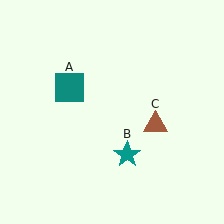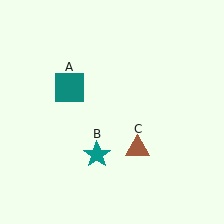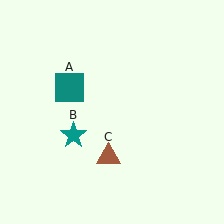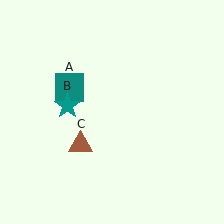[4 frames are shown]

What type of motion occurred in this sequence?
The teal star (object B), brown triangle (object C) rotated clockwise around the center of the scene.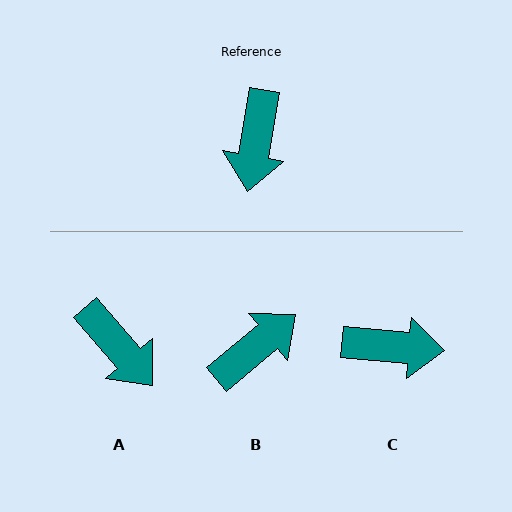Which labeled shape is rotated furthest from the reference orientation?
B, about 139 degrees away.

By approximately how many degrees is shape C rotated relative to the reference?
Approximately 95 degrees counter-clockwise.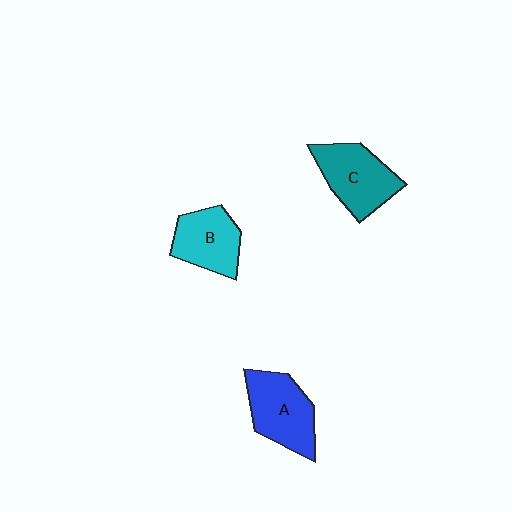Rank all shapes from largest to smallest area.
From largest to smallest: A (blue), C (teal), B (cyan).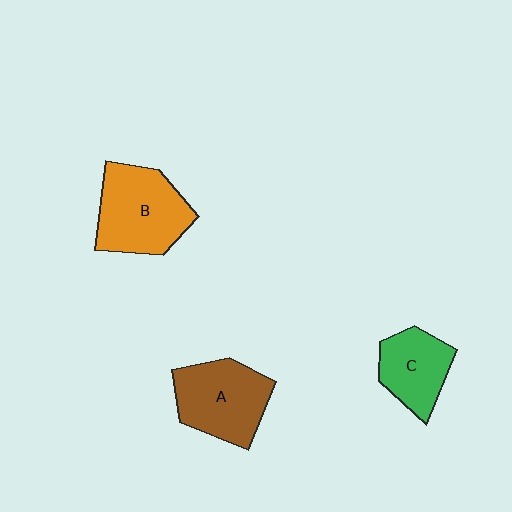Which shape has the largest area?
Shape B (orange).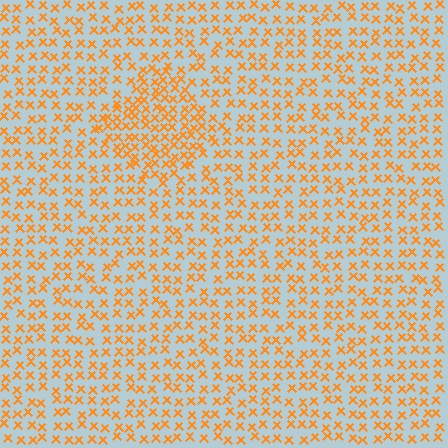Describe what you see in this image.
The image contains small orange elements arranged at two different densities. A diamond-shaped region is visible where the elements are more densely packed than the surrounding area.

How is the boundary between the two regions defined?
The boundary is defined by a change in element density (approximately 1.7x ratio). All elements are the same color, size, and shape.